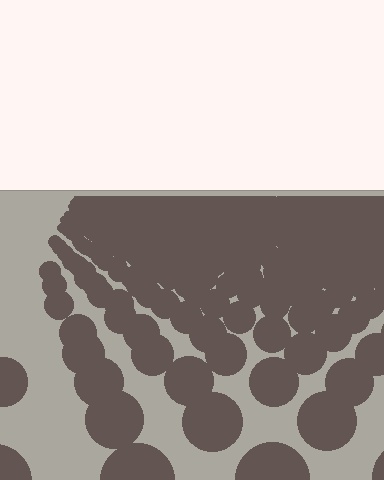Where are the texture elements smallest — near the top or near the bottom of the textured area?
Near the top.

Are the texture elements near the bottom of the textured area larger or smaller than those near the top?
Larger. Near the bottom, elements are closer to the viewer and appear at a bigger on-screen size.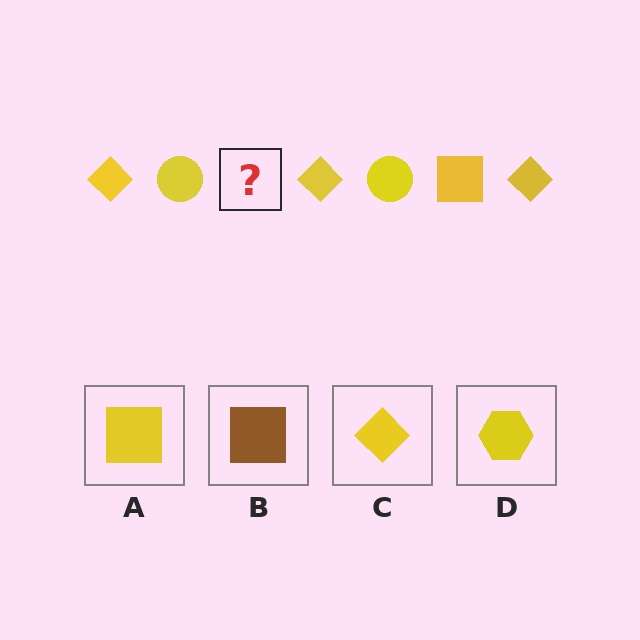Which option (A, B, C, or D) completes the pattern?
A.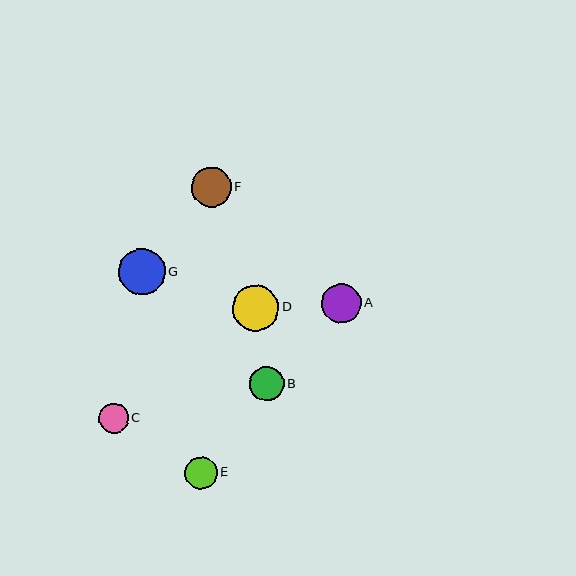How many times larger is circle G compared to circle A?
Circle G is approximately 1.2 times the size of circle A.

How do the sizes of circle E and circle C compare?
Circle E and circle C are approximately the same size.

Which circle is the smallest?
Circle C is the smallest with a size of approximately 30 pixels.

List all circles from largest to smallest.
From largest to smallest: G, D, F, A, B, E, C.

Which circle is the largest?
Circle G is the largest with a size of approximately 46 pixels.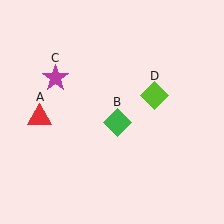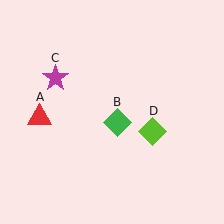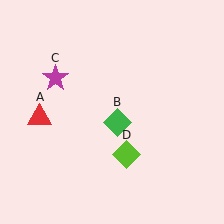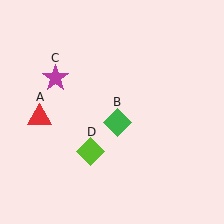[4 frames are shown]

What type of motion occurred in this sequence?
The lime diamond (object D) rotated clockwise around the center of the scene.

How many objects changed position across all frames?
1 object changed position: lime diamond (object D).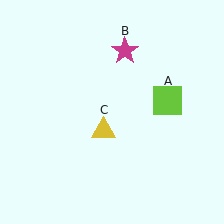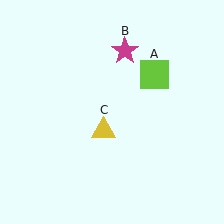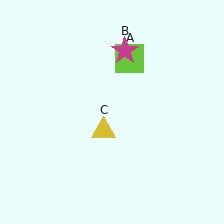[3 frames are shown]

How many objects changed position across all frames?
1 object changed position: lime square (object A).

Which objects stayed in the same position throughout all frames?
Magenta star (object B) and yellow triangle (object C) remained stationary.